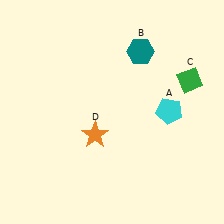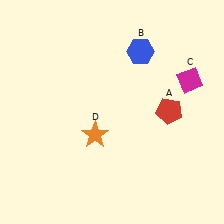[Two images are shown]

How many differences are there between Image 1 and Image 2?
There are 3 differences between the two images.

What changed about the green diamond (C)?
In Image 1, C is green. In Image 2, it changed to magenta.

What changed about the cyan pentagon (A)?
In Image 1, A is cyan. In Image 2, it changed to red.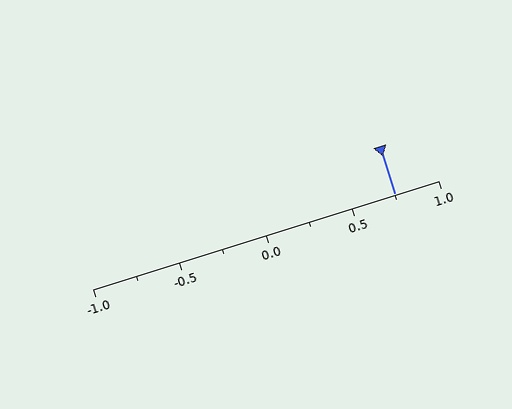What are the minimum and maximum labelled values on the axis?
The axis runs from -1.0 to 1.0.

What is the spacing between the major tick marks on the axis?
The major ticks are spaced 0.5 apart.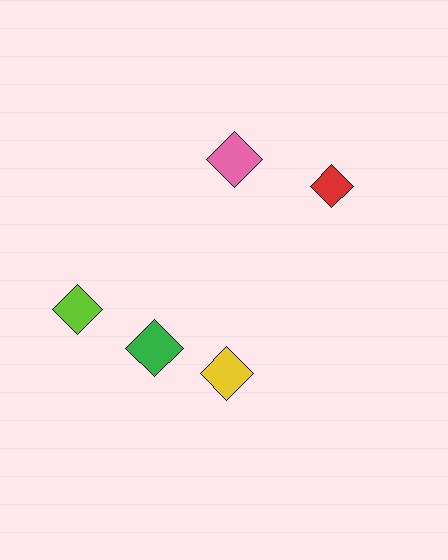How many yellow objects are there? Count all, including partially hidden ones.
There is 1 yellow object.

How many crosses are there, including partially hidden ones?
There are no crosses.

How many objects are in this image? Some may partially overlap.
There are 5 objects.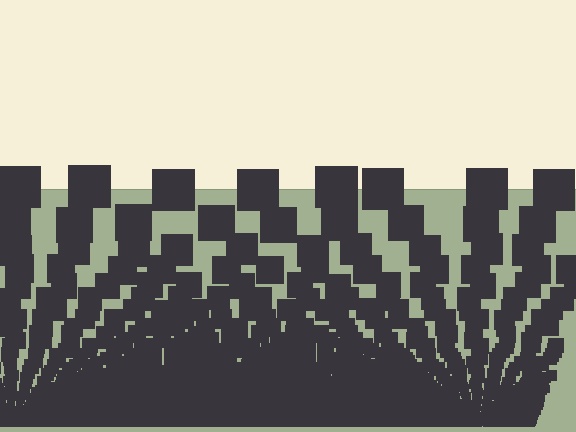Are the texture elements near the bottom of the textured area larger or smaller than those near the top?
Smaller. The gradient is inverted — elements near the bottom are smaller and denser.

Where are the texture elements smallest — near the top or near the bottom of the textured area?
Near the bottom.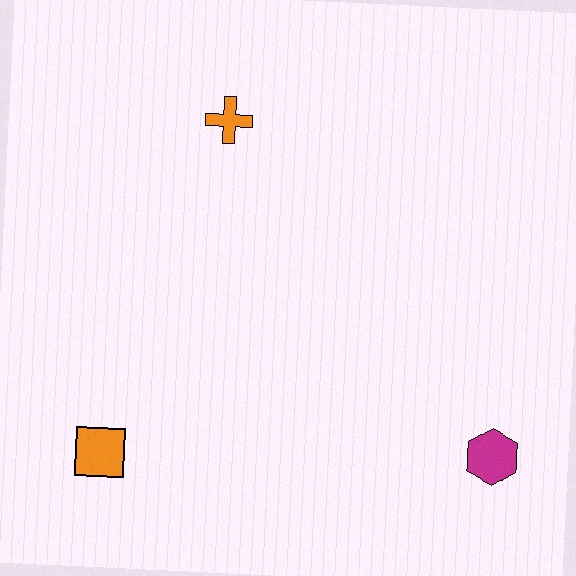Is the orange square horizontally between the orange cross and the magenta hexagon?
No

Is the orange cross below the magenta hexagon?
No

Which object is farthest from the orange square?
The magenta hexagon is farthest from the orange square.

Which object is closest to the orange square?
The orange cross is closest to the orange square.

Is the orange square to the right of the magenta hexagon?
No